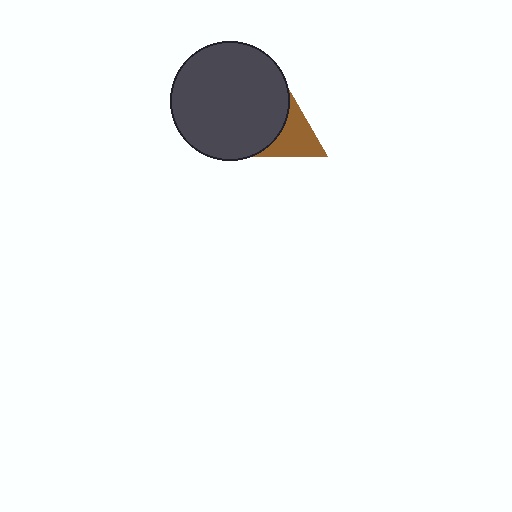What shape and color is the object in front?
The object in front is a dark gray circle.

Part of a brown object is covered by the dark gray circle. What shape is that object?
It is a triangle.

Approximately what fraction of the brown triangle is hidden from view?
Roughly 48% of the brown triangle is hidden behind the dark gray circle.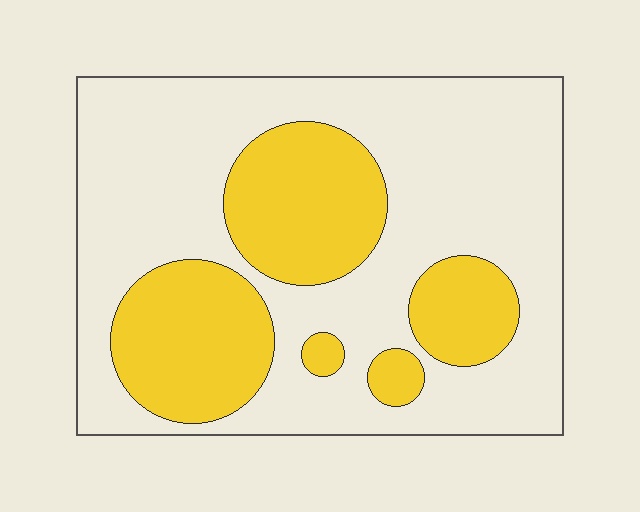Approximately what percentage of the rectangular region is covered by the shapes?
Approximately 30%.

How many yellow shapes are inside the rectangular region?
5.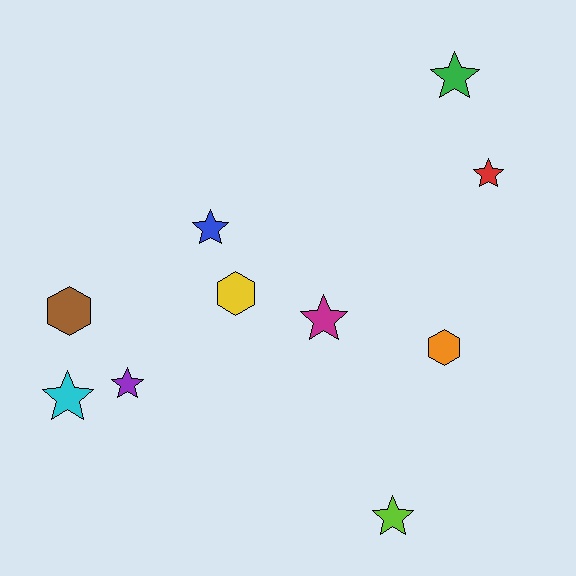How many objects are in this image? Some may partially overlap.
There are 10 objects.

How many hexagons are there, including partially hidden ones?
There are 3 hexagons.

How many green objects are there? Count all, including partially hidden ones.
There is 1 green object.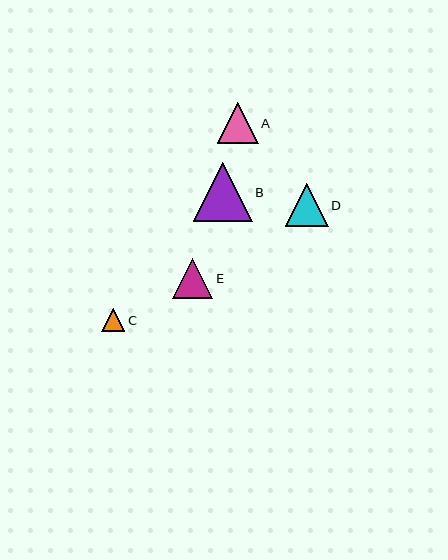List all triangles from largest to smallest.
From largest to smallest: B, D, A, E, C.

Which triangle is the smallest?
Triangle C is the smallest with a size of approximately 23 pixels.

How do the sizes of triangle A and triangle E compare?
Triangle A and triangle E are approximately the same size.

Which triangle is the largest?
Triangle B is the largest with a size of approximately 59 pixels.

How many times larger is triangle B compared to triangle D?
Triangle B is approximately 1.4 times the size of triangle D.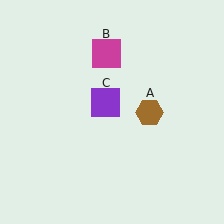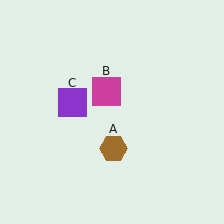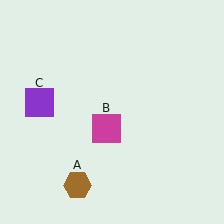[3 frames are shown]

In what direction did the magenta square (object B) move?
The magenta square (object B) moved down.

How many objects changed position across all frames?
3 objects changed position: brown hexagon (object A), magenta square (object B), purple square (object C).